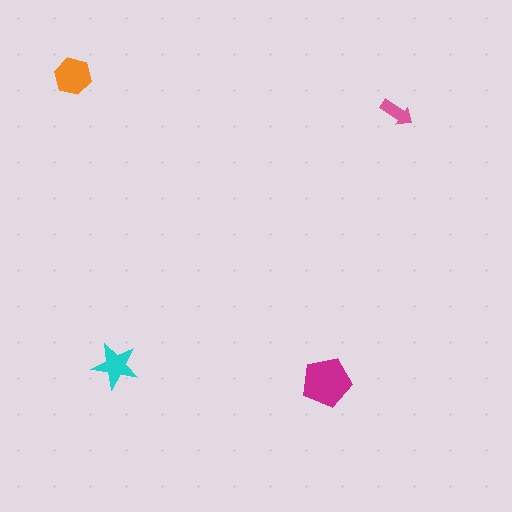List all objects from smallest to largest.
The pink arrow, the cyan star, the orange hexagon, the magenta pentagon.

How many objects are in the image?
There are 4 objects in the image.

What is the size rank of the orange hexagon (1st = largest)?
2nd.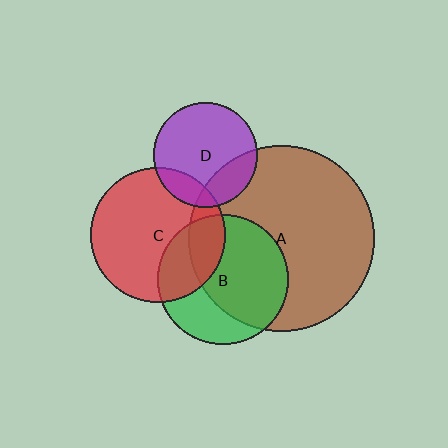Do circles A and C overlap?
Yes.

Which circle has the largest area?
Circle A (brown).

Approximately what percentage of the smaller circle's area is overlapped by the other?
Approximately 20%.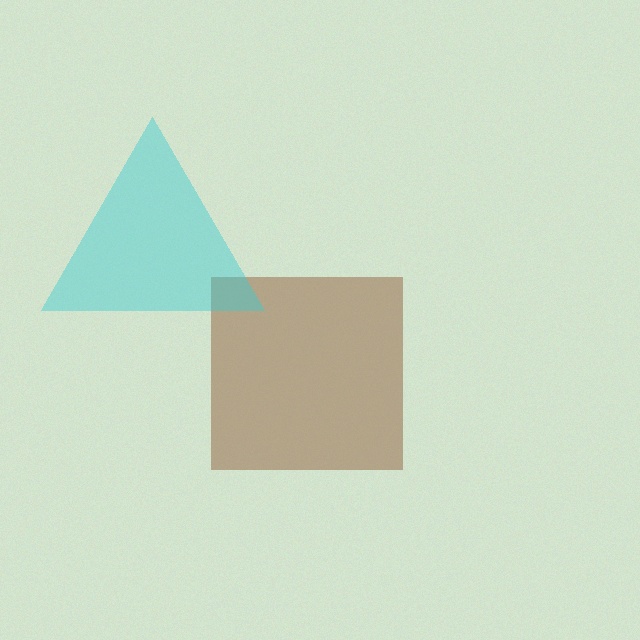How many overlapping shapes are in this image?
There are 2 overlapping shapes in the image.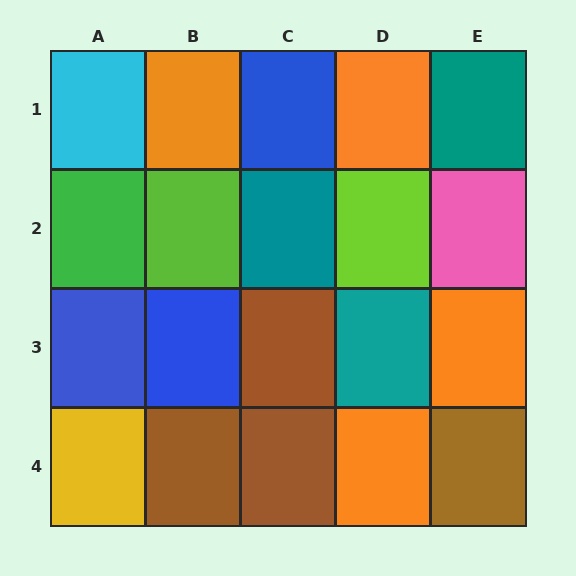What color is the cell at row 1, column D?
Orange.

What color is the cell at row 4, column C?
Brown.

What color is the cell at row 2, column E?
Pink.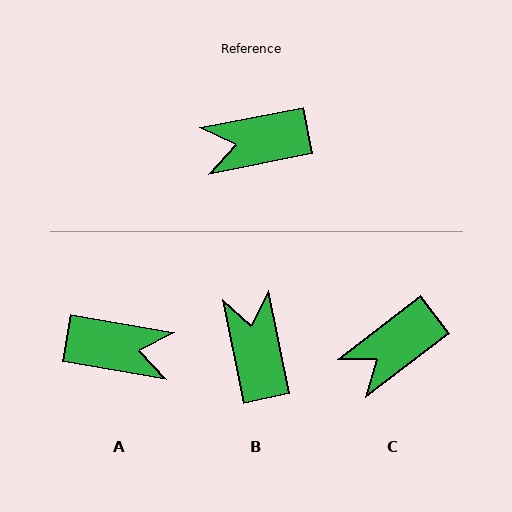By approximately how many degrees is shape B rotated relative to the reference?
Approximately 89 degrees clockwise.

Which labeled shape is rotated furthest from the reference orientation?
A, about 159 degrees away.